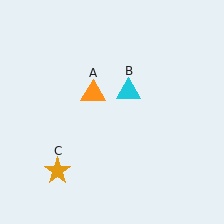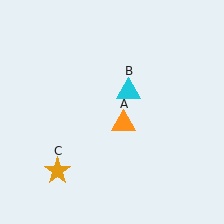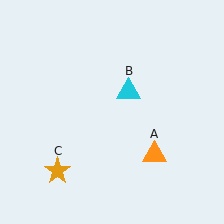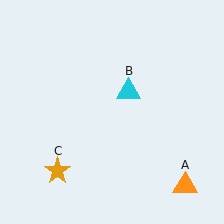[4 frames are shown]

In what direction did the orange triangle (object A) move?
The orange triangle (object A) moved down and to the right.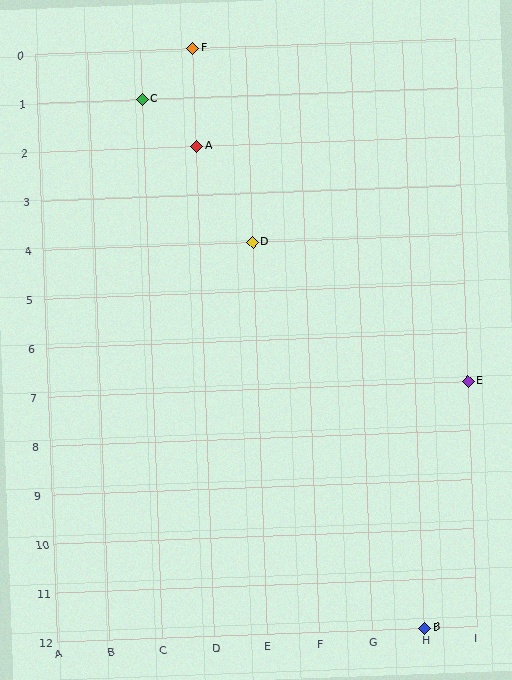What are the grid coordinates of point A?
Point A is at grid coordinates (D, 2).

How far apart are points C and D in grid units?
Points C and D are 2 columns and 3 rows apart (about 3.6 grid units diagonally).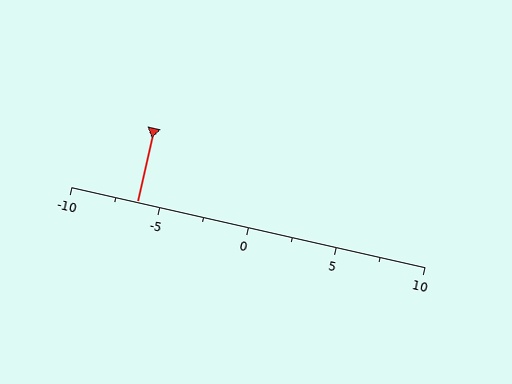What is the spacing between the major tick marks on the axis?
The major ticks are spaced 5 apart.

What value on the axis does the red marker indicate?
The marker indicates approximately -6.2.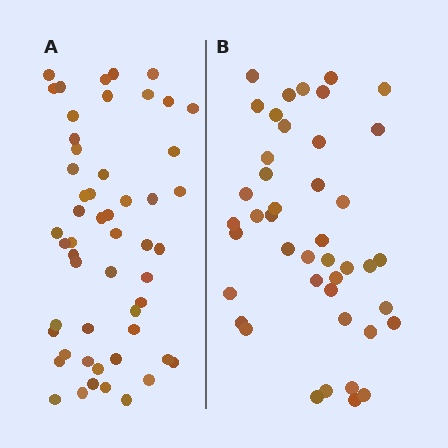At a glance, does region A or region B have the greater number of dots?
Region A (the left region) has more dots.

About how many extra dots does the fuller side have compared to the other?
Region A has roughly 10 or so more dots than region B.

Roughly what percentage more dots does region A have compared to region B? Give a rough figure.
About 25% more.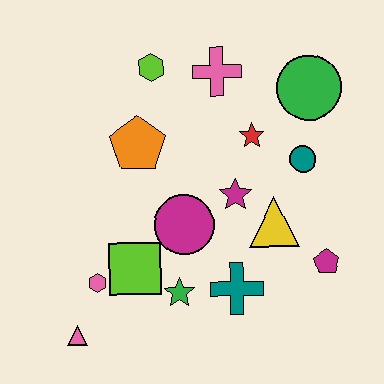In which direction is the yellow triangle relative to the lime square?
The yellow triangle is to the right of the lime square.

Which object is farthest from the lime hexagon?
The pink triangle is farthest from the lime hexagon.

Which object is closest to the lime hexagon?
The pink cross is closest to the lime hexagon.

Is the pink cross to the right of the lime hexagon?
Yes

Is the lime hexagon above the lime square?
Yes